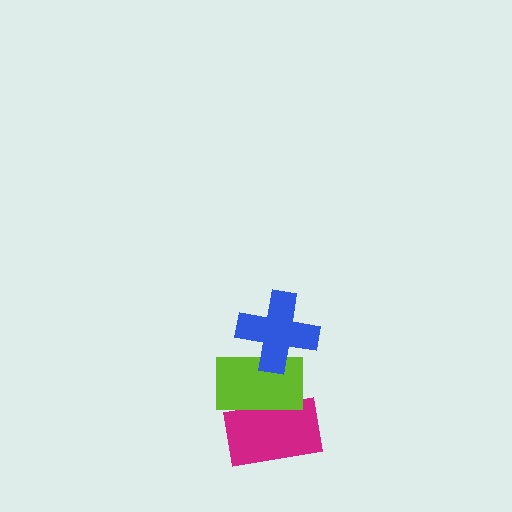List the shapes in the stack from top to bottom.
From top to bottom: the blue cross, the lime rectangle, the magenta rectangle.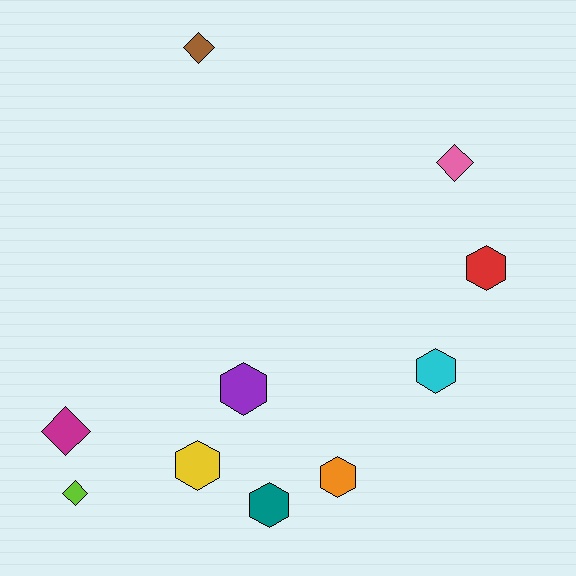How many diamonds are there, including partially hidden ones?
There are 4 diamonds.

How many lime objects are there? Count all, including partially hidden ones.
There is 1 lime object.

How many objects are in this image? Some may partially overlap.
There are 10 objects.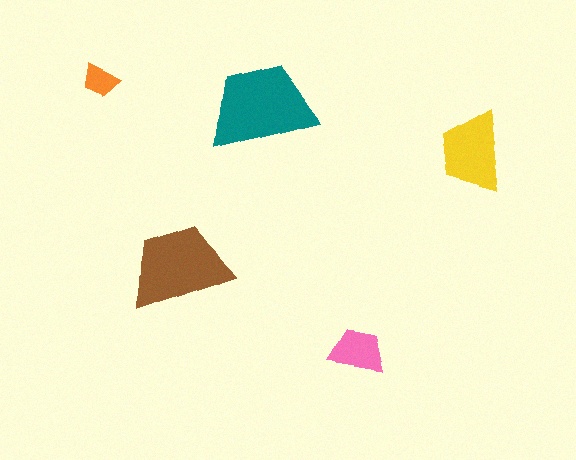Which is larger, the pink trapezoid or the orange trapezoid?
The pink one.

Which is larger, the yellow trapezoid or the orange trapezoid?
The yellow one.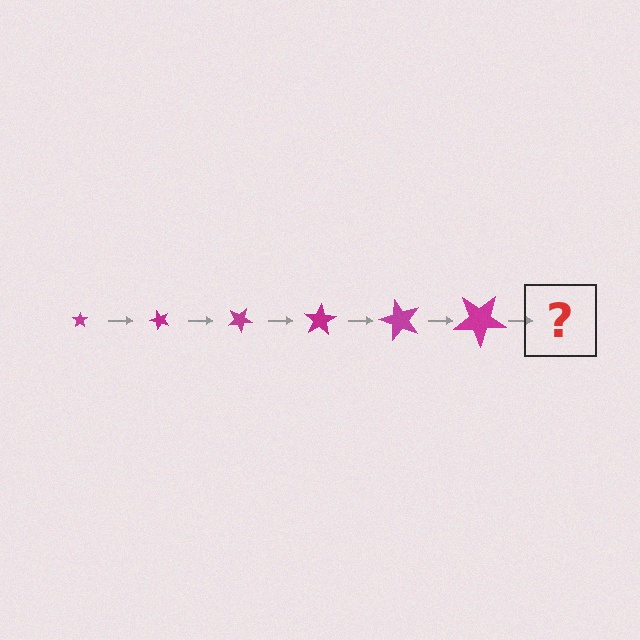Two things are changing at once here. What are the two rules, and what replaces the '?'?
The two rules are that the star grows larger each step and it rotates 50 degrees each step. The '?' should be a star, larger than the previous one and rotated 300 degrees from the start.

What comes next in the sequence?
The next element should be a star, larger than the previous one and rotated 300 degrees from the start.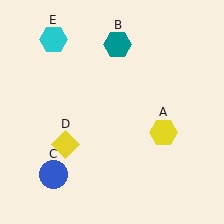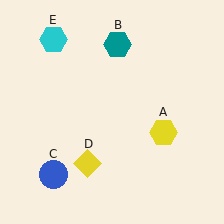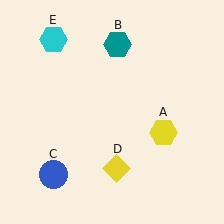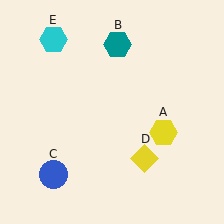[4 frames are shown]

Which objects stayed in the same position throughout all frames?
Yellow hexagon (object A) and teal hexagon (object B) and blue circle (object C) and cyan hexagon (object E) remained stationary.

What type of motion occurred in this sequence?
The yellow diamond (object D) rotated counterclockwise around the center of the scene.